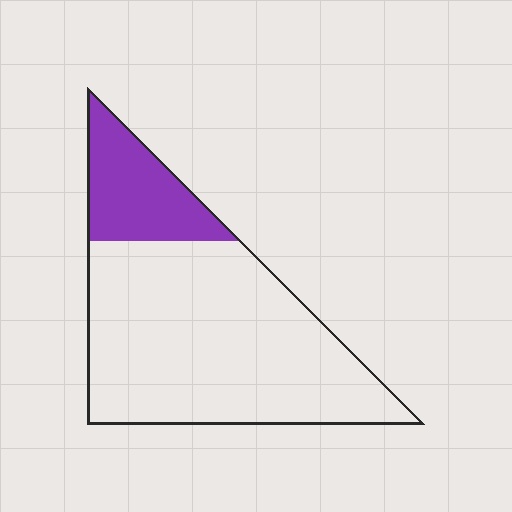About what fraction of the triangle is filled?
About one fifth (1/5).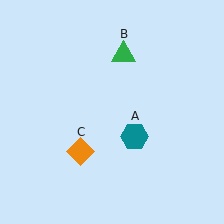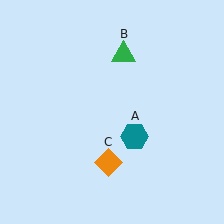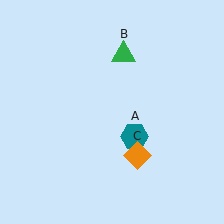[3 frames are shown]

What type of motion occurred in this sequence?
The orange diamond (object C) rotated counterclockwise around the center of the scene.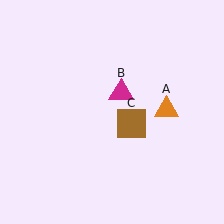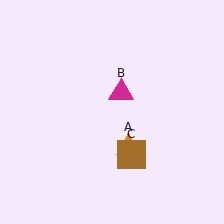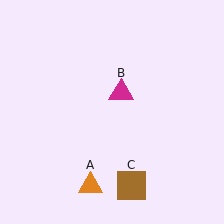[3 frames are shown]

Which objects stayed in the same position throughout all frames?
Magenta triangle (object B) remained stationary.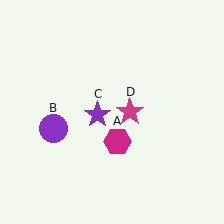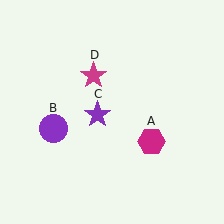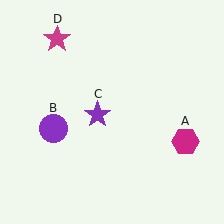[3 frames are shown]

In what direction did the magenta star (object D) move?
The magenta star (object D) moved up and to the left.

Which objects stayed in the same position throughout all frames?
Purple circle (object B) and purple star (object C) remained stationary.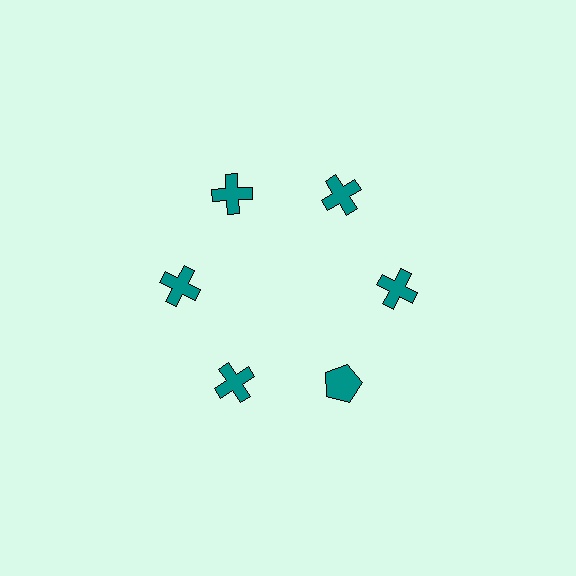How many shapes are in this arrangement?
There are 6 shapes arranged in a ring pattern.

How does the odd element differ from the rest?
It has a different shape: pentagon instead of cross.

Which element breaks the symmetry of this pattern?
The teal pentagon at roughly the 5 o'clock position breaks the symmetry. All other shapes are teal crosses.